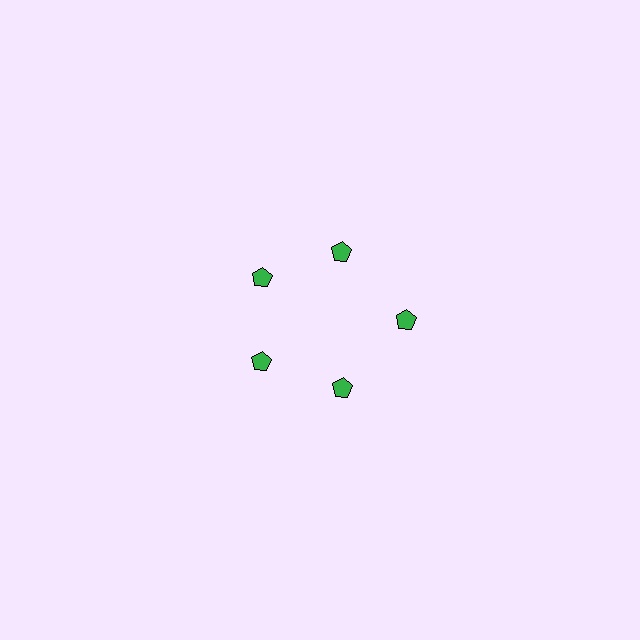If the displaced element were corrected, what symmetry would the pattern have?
It would have 5-fold rotational symmetry — the pattern would map onto itself every 72 degrees.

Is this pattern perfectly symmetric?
No. The 5 green pentagons are arranged in a ring, but one element near the 3 o'clock position is pushed outward from the center, breaking the 5-fold rotational symmetry.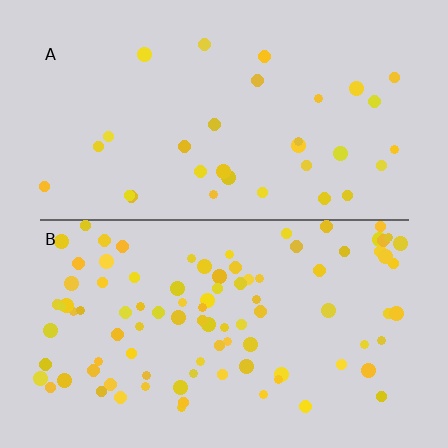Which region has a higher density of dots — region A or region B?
B (the bottom).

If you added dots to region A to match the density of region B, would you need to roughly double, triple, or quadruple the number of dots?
Approximately triple.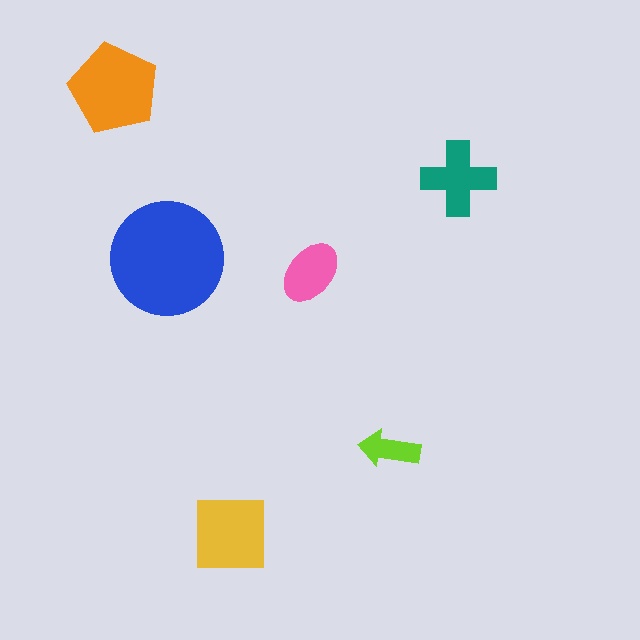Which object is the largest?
The blue circle.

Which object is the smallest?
The lime arrow.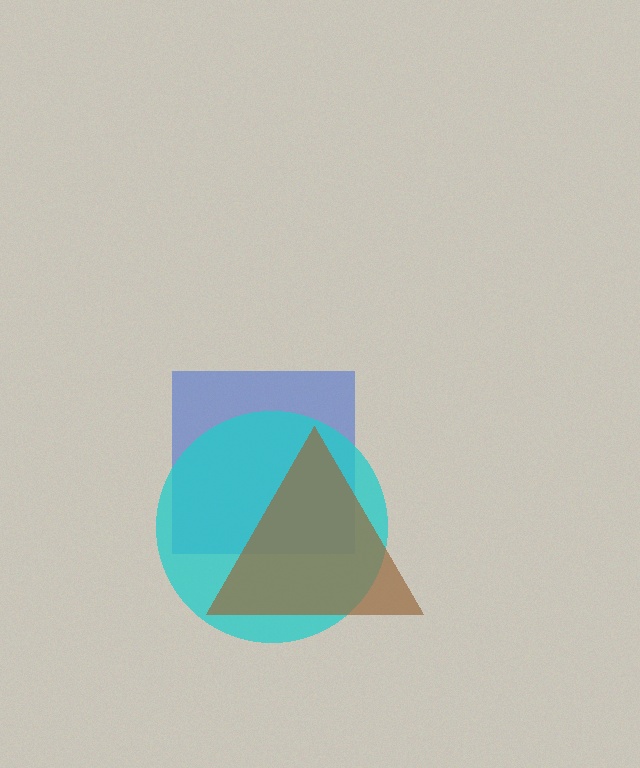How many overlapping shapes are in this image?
There are 3 overlapping shapes in the image.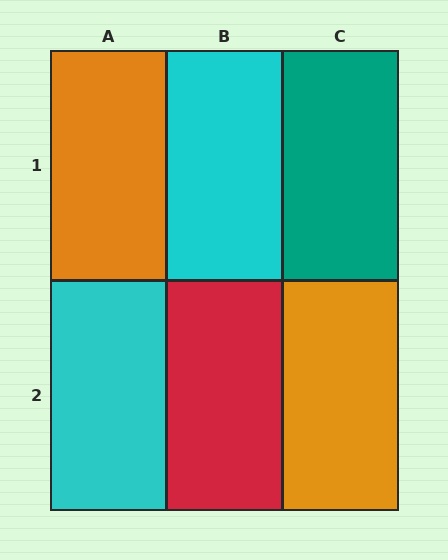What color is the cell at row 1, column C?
Teal.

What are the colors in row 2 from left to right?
Cyan, red, orange.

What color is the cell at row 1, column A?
Orange.